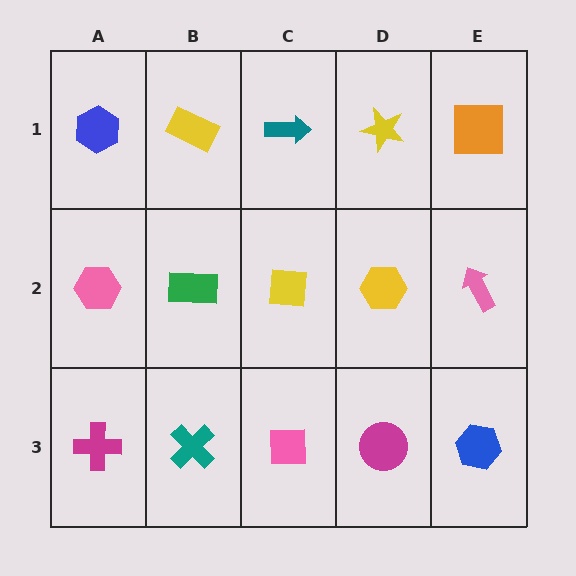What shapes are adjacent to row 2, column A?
A blue hexagon (row 1, column A), a magenta cross (row 3, column A), a green rectangle (row 2, column B).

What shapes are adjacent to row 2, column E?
An orange square (row 1, column E), a blue hexagon (row 3, column E), a yellow hexagon (row 2, column D).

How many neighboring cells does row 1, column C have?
3.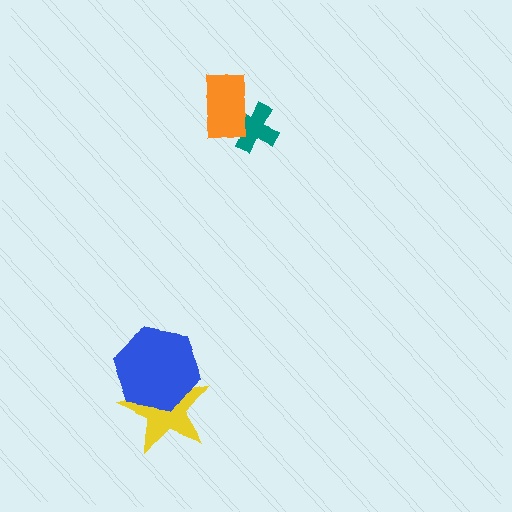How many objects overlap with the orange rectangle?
1 object overlaps with the orange rectangle.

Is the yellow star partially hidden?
Yes, it is partially covered by another shape.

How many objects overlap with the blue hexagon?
1 object overlaps with the blue hexagon.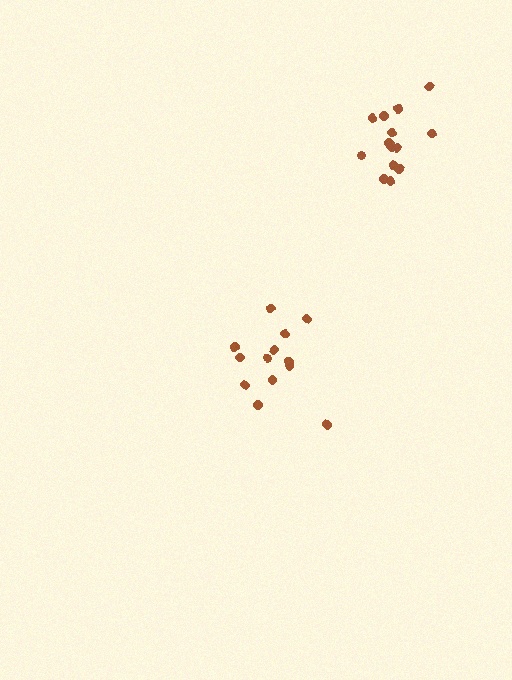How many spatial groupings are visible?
There are 2 spatial groupings.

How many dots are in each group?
Group 1: 13 dots, Group 2: 14 dots (27 total).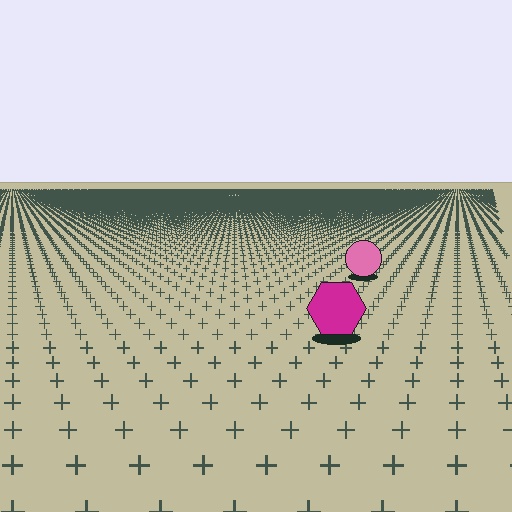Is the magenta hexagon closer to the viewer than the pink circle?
Yes. The magenta hexagon is closer — you can tell from the texture gradient: the ground texture is coarser near it.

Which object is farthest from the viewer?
The pink circle is farthest from the viewer. It appears smaller and the ground texture around it is denser.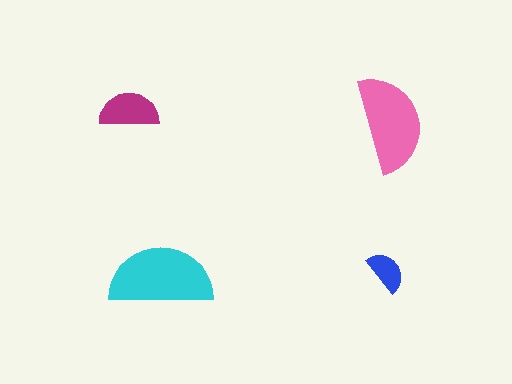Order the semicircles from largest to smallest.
the cyan one, the pink one, the magenta one, the blue one.